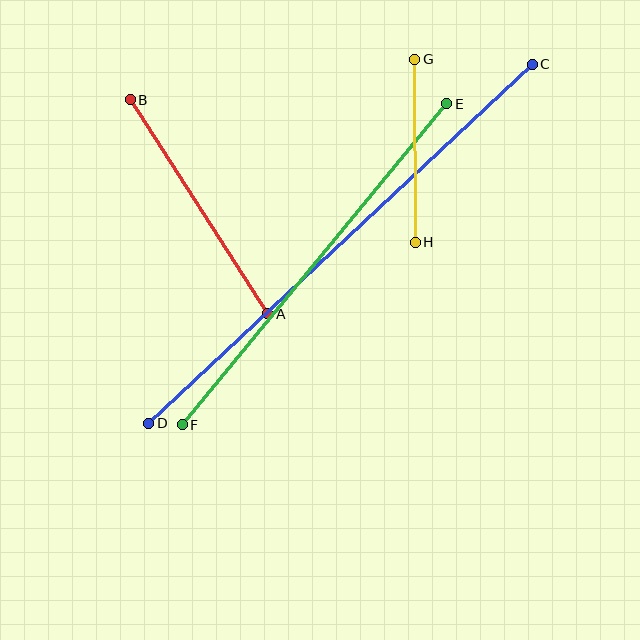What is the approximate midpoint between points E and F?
The midpoint is at approximately (314, 264) pixels.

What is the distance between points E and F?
The distance is approximately 416 pixels.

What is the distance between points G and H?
The distance is approximately 183 pixels.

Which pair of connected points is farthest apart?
Points C and D are farthest apart.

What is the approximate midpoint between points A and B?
The midpoint is at approximately (199, 207) pixels.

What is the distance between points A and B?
The distance is approximately 254 pixels.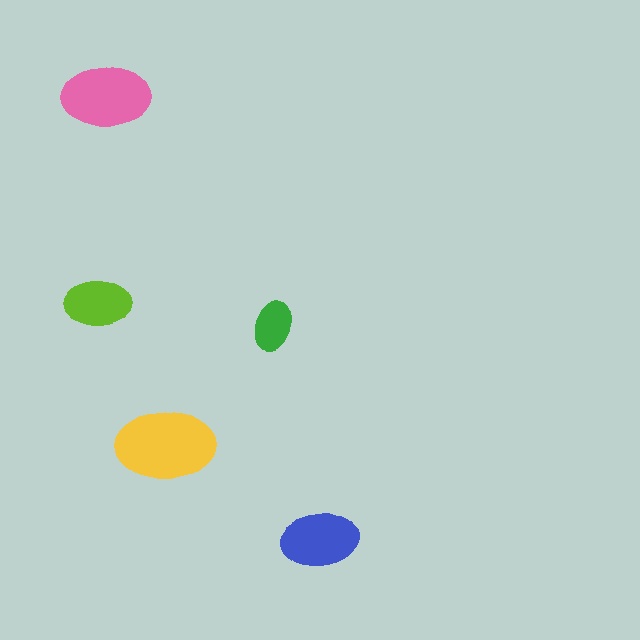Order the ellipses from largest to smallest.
the yellow one, the pink one, the blue one, the lime one, the green one.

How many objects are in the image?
There are 5 objects in the image.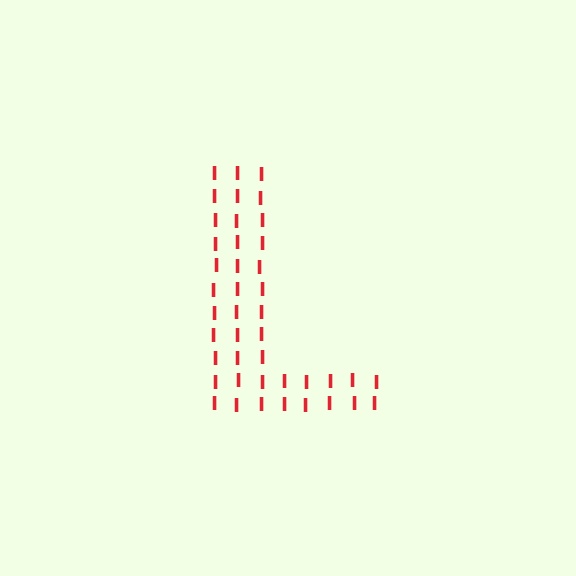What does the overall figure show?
The overall figure shows the letter L.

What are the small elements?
The small elements are letter I's.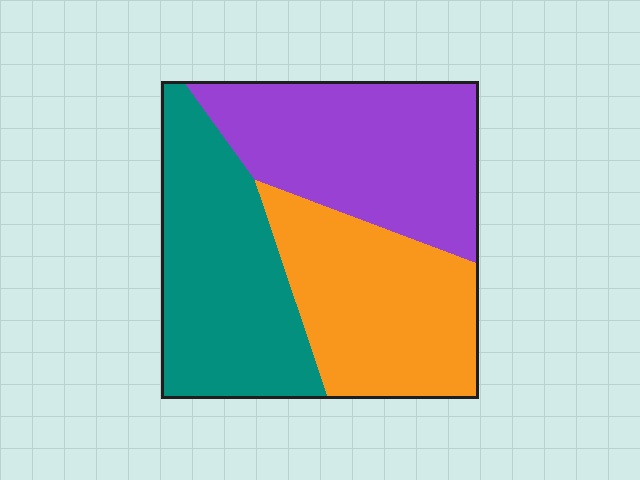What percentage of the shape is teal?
Teal takes up about one third (1/3) of the shape.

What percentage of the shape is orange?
Orange covers around 30% of the shape.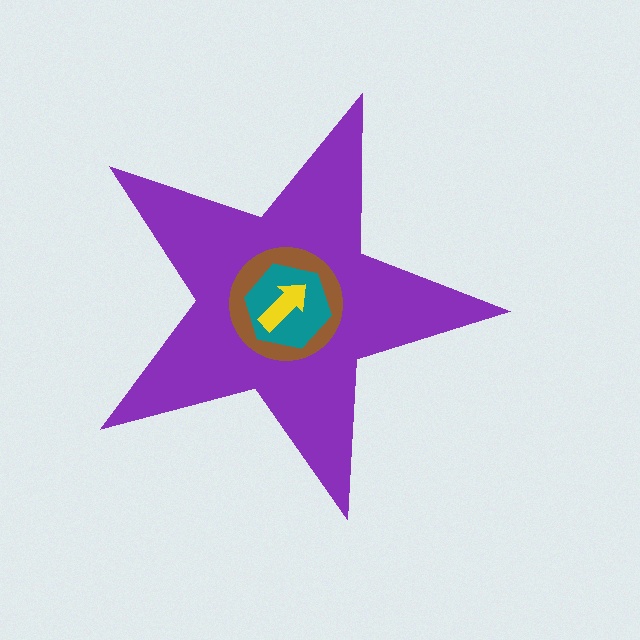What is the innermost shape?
The yellow arrow.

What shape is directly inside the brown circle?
The teal hexagon.